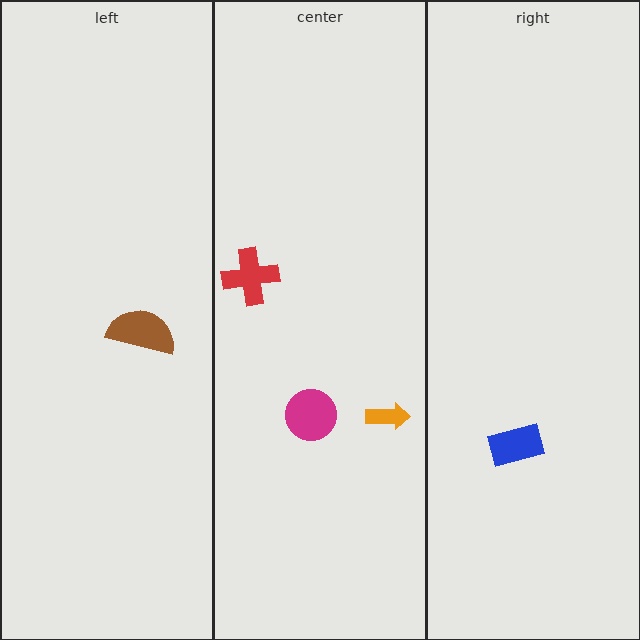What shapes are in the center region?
The orange arrow, the red cross, the magenta circle.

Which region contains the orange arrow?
The center region.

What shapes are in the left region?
The brown semicircle.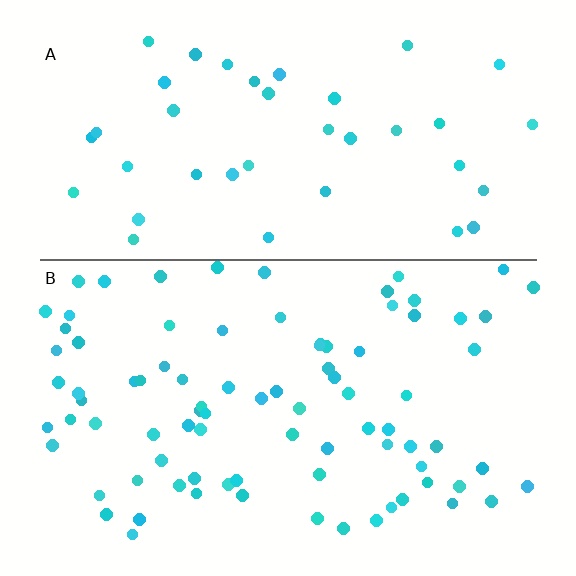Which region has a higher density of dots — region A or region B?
B (the bottom).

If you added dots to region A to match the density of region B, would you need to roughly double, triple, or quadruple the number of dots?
Approximately double.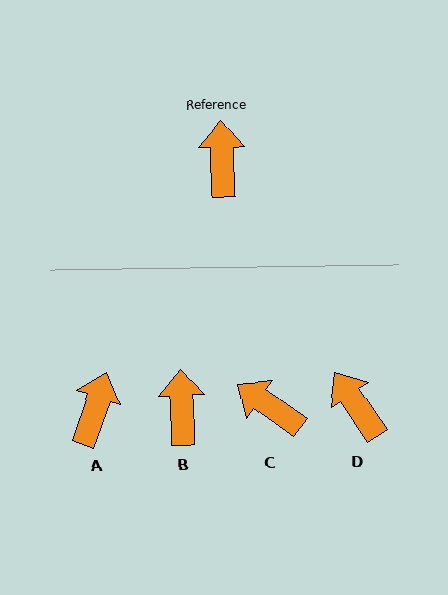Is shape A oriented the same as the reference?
No, it is off by about 20 degrees.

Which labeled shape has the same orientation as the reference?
B.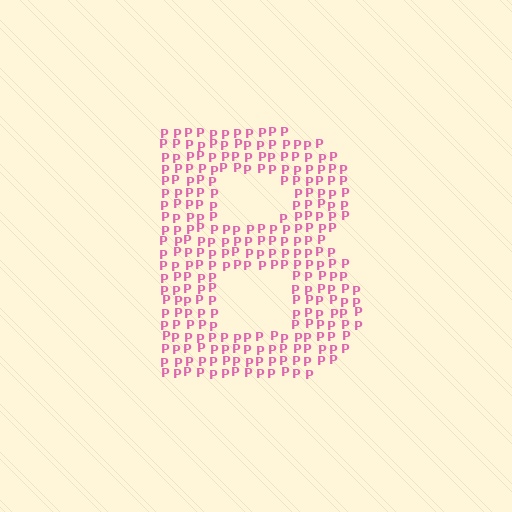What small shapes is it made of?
It is made of small letter P's.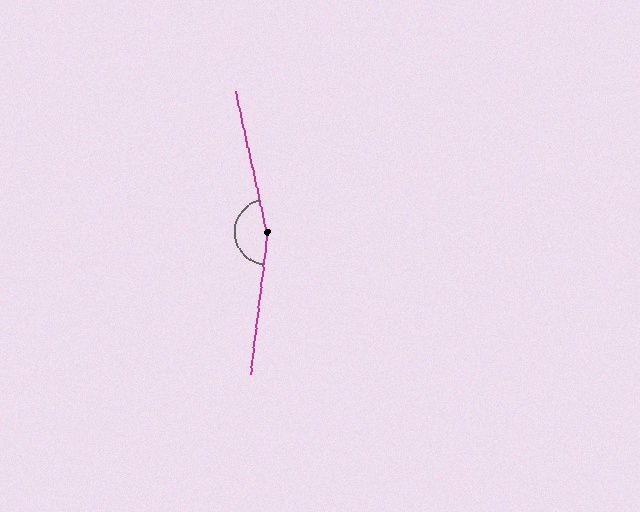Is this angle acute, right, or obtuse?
It is obtuse.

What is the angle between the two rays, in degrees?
Approximately 161 degrees.